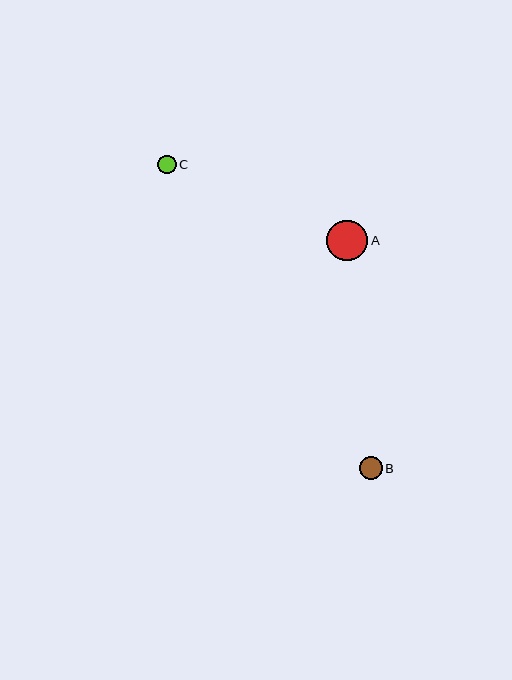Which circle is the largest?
Circle A is the largest with a size of approximately 41 pixels.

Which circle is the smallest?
Circle C is the smallest with a size of approximately 18 pixels.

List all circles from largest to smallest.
From largest to smallest: A, B, C.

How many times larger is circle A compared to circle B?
Circle A is approximately 1.8 times the size of circle B.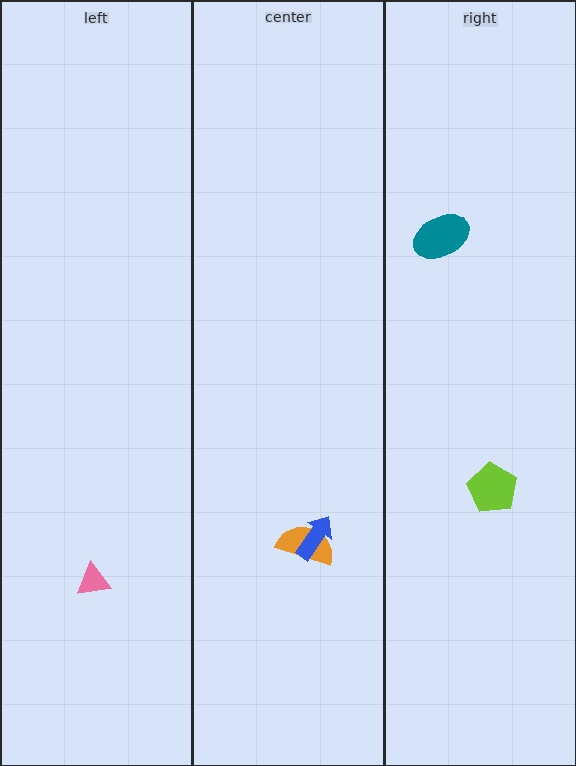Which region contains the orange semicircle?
The center region.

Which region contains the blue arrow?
The center region.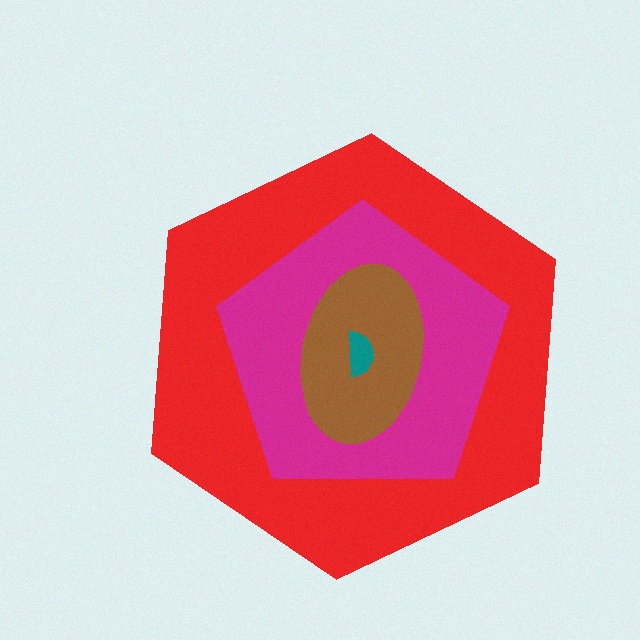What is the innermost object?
The teal semicircle.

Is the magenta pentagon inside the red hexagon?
Yes.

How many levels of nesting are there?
4.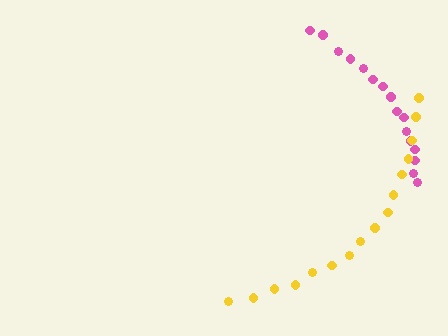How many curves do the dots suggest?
There are 2 distinct paths.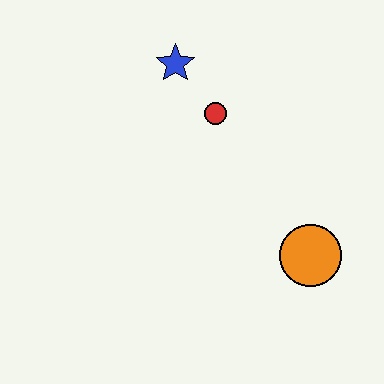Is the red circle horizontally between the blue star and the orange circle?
Yes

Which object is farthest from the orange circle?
The blue star is farthest from the orange circle.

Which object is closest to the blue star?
The red circle is closest to the blue star.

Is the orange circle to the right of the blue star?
Yes